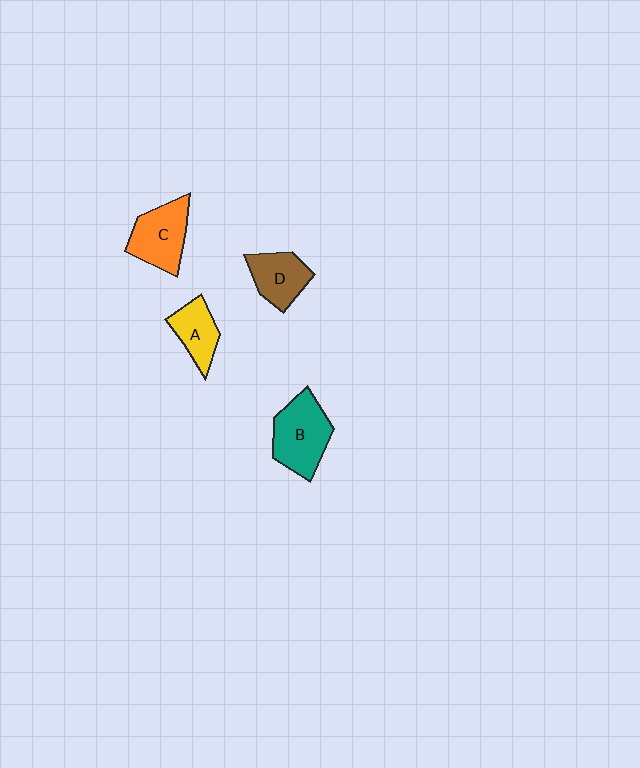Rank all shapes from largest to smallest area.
From largest to smallest: B (teal), C (orange), D (brown), A (yellow).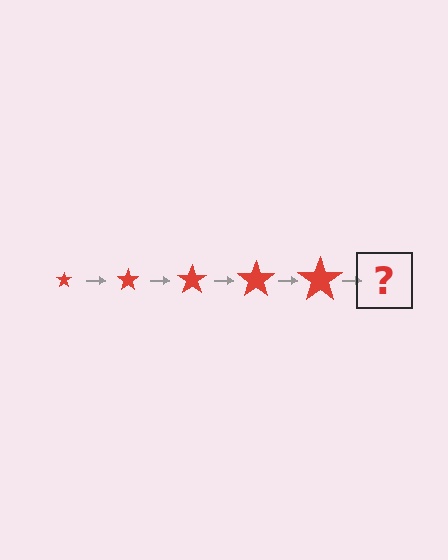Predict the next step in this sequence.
The next step is a red star, larger than the previous one.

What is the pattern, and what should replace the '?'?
The pattern is that the star gets progressively larger each step. The '?' should be a red star, larger than the previous one.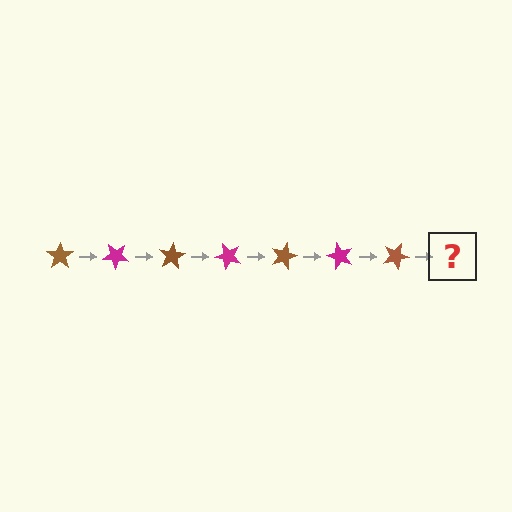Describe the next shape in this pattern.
It should be a magenta star, rotated 280 degrees from the start.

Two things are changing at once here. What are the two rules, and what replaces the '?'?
The two rules are that it rotates 40 degrees each step and the color cycles through brown and magenta. The '?' should be a magenta star, rotated 280 degrees from the start.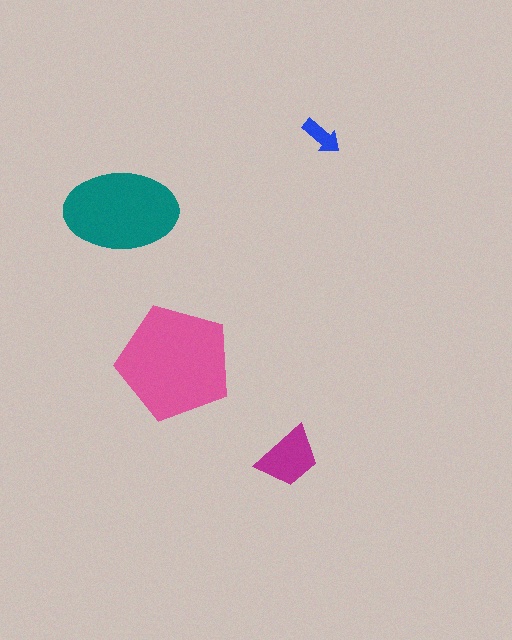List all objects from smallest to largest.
The blue arrow, the magenta trapezoid, the teal ellipse, the pink pentagon.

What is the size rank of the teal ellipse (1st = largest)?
2nd.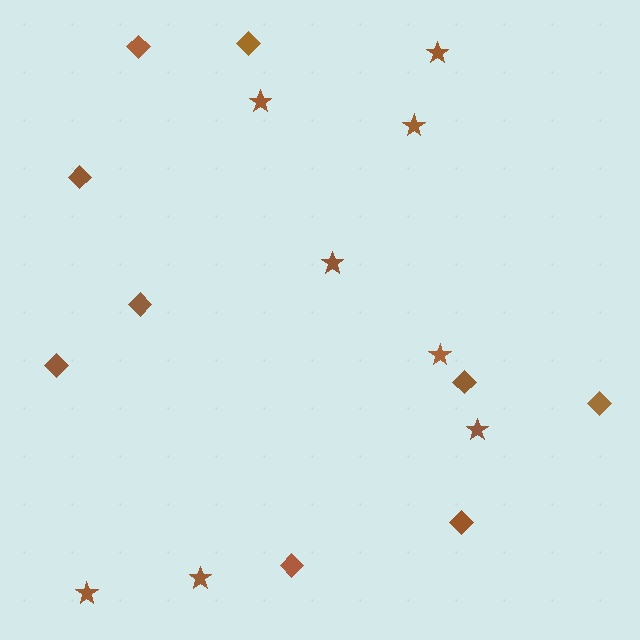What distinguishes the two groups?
There are 2 groups: one group of diamonds (9) and one group of stars (8).